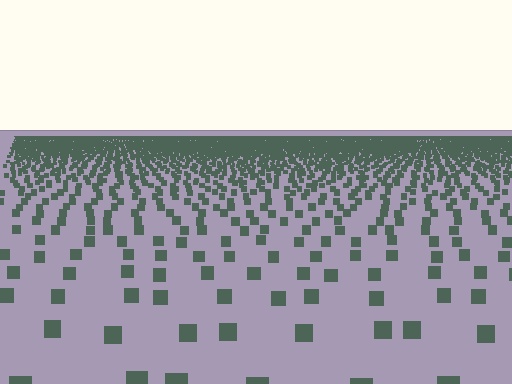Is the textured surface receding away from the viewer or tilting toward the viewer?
The surface is receding away from the viewer. Texture elements get smaller and denser toward the top.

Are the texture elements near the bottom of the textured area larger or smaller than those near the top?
Larger. Near the bottom, elements are closer to the viewer and appear at a bigger on-screen size.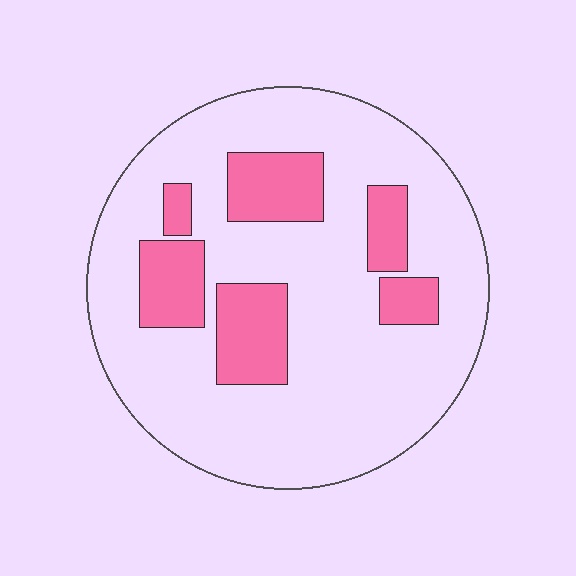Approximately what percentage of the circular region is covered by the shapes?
Approximately 20%.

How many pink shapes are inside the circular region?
6.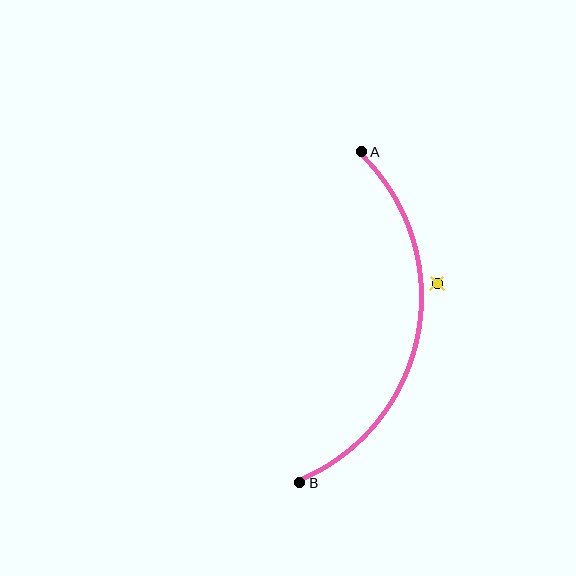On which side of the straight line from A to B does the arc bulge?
The arc bulges to the right of the straight line connecting A and B.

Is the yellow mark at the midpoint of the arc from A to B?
No — the yellow mark does not lie on the arc at all. It sits slightly outside the curve.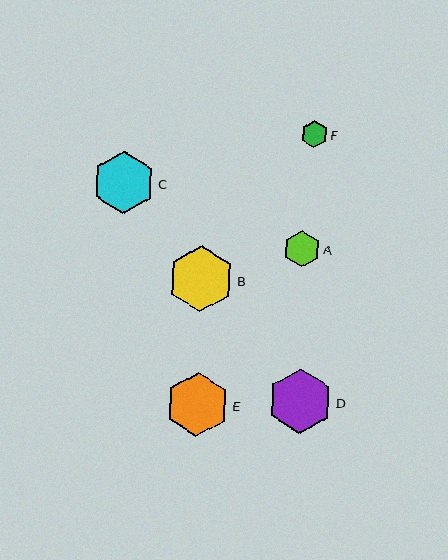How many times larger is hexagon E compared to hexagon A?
Hexagon E is approximately 1.8 times the size of hexagon A.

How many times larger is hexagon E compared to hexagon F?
Hexagon E is approximately 2.4 times the size of hexagon F.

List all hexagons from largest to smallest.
From largest to smallest: B, D, E, C, A, F.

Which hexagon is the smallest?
Hexagon F is the smallest with a size of approximately 27 pixels.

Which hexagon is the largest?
Hexagon B is the largest with a size of approximately 66 pixels.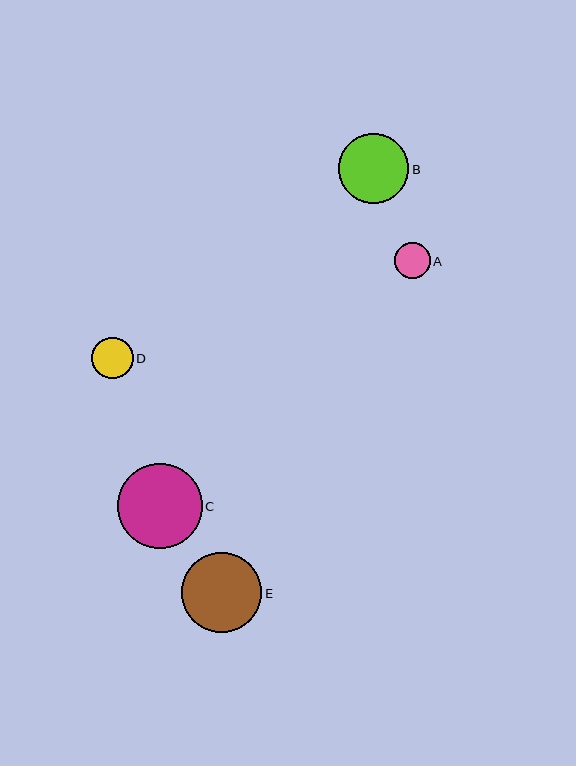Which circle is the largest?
Circle C is the largest with a size of approximately 85 pixels.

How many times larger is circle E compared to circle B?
Circle E is approximately 1.1 times the size of circle B.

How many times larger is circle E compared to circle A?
Circle E is approximately 2.2 times the size of circle A.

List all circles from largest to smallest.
From largest to smallest: C, E, B, D, A.